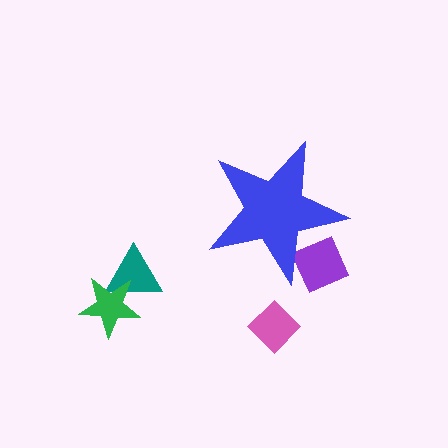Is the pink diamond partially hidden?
No, the pink diamond is fully visible.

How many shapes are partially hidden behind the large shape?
1 shape is partially hidden.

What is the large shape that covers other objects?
A blue star.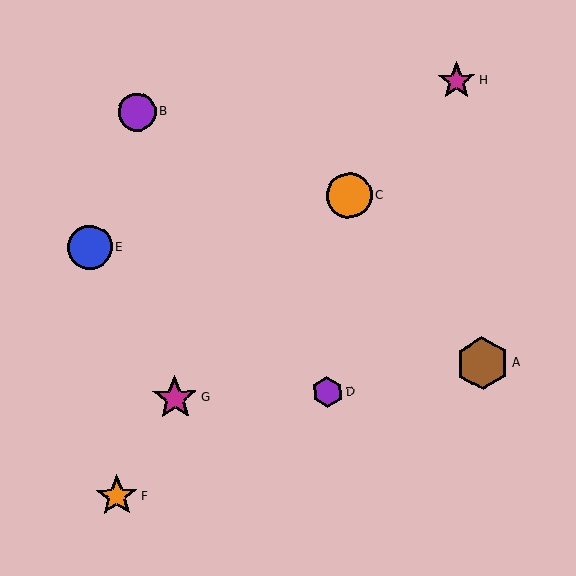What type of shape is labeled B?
Shape B is a purple circle.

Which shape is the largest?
The brown hexagon (labeled A) is the largest.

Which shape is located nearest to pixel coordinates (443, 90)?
The magenta star (labeled H) at (456, 81) is nearest to that location.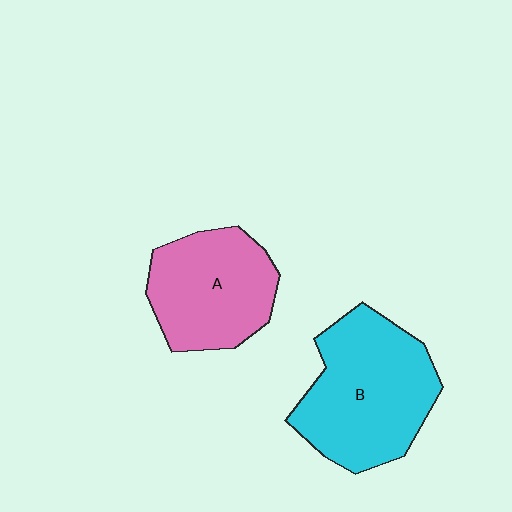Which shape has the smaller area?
Shape A (pink).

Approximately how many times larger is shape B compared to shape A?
Approximately 1.3 times.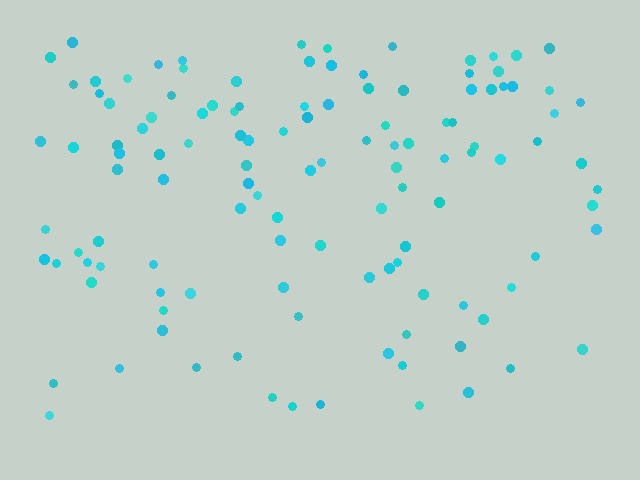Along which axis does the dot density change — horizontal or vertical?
Vertical.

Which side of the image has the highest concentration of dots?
The top.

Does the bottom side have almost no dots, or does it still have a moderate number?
Still a moderate number, just noticeably fewer than the top.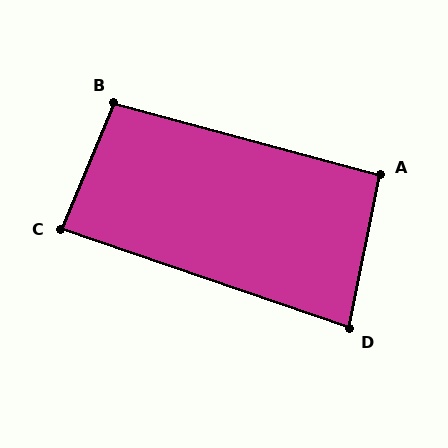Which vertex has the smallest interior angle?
D, at approximately 82 degrees.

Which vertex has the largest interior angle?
B, at approximately 98 degrees.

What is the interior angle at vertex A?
Approximately 94 degrees (approximately right).